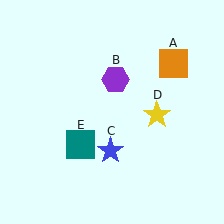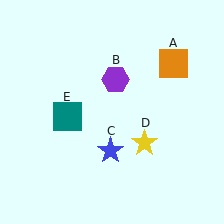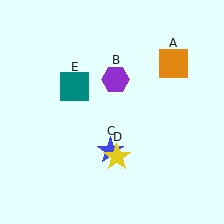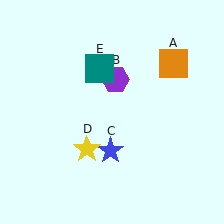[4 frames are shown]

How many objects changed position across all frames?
2 objects changed position: yellow star (object D), teal square (object E).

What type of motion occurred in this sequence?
The yellow star (object D), teal square (object E) rotated clockwise around the center of the scene.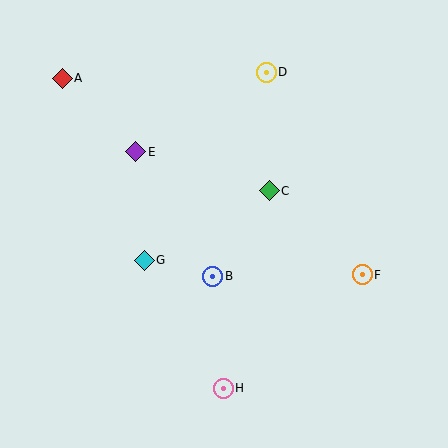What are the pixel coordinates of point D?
Point D is at (266, 72).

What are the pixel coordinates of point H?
Point H is at (223, 388).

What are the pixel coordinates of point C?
Point C is at (269, 191).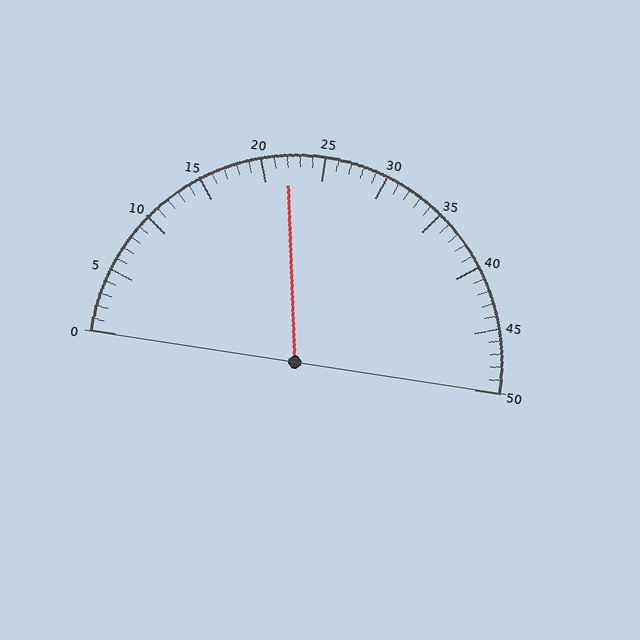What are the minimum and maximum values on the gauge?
The gauge ranges from 0 to 50.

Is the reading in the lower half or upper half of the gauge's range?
The reading is in the lower half of the range (0 to 50).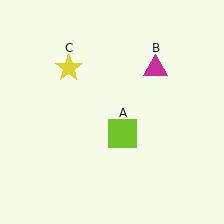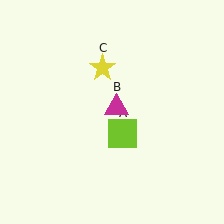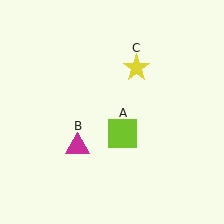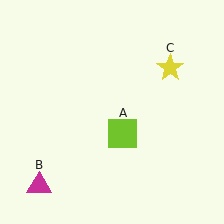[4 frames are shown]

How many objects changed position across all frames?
2 objects changed position: magenta triangle (object B), yellow star (object C).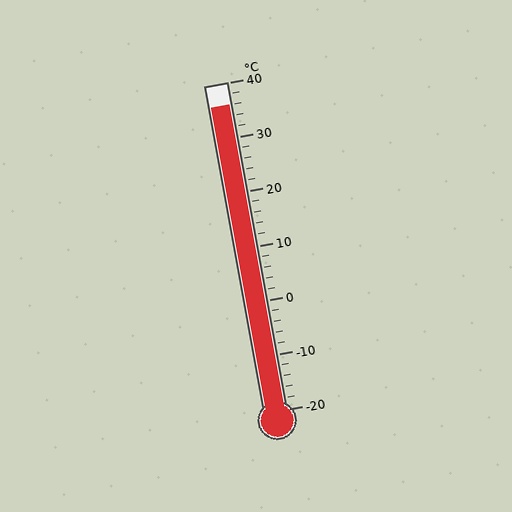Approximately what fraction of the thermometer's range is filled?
The thermometer is filled to approximately 95% of its range.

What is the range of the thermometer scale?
The thermometer scale ranges from -20°C to 40°C.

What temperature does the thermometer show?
The thermometer shows approximately 36°C.